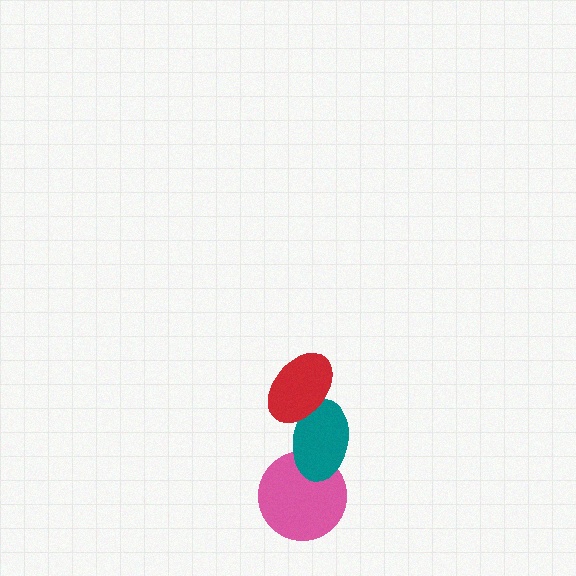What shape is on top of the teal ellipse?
The red ellipse is on top of the teal ellipse.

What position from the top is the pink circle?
The pink circle is 3rd from the top.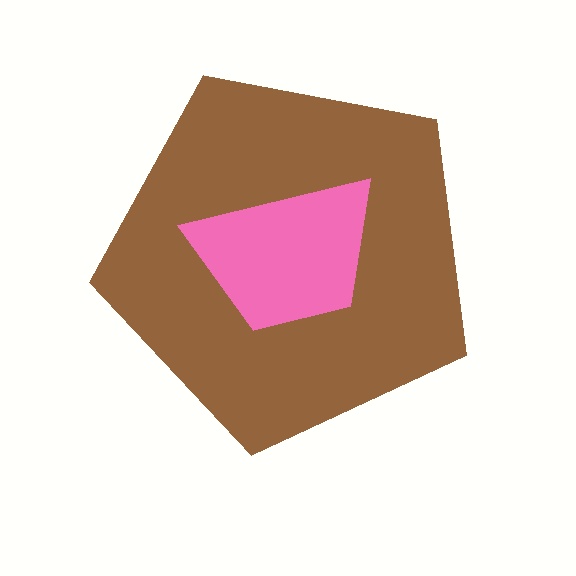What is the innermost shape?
The pink trapezoid.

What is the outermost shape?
The brown pentagon.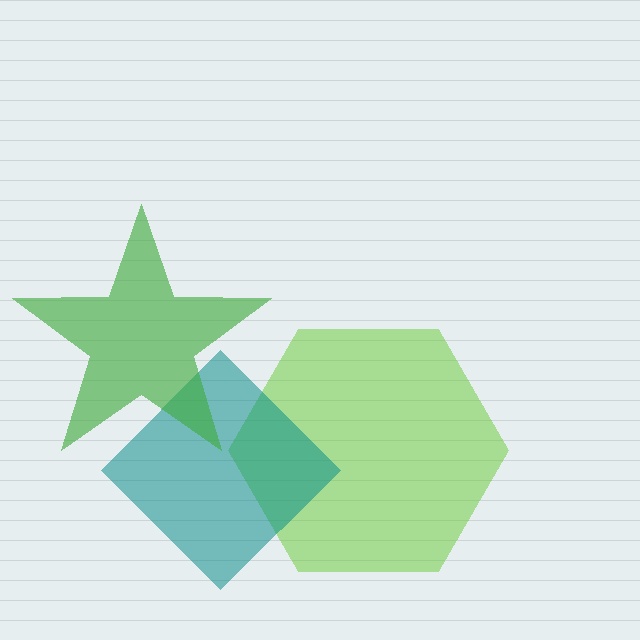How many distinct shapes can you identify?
There are 3 distinct shapes: a lime hexagon, a teal diamond, a green star.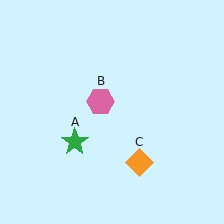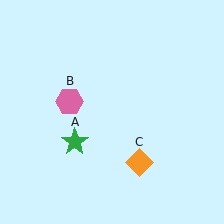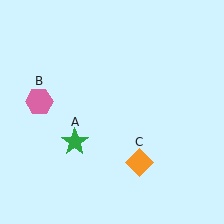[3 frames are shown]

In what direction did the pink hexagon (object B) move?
The pink hexagon (object B) moved left.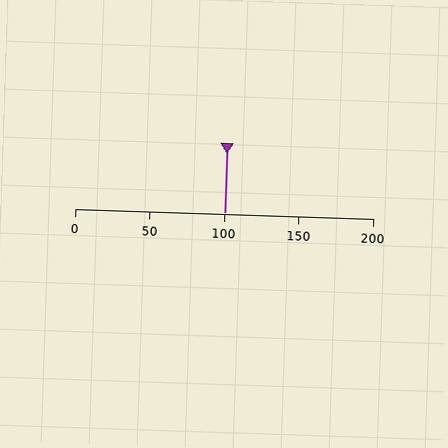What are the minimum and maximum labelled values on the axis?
The axis runs from 0 to 200.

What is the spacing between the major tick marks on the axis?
The major ticks are spaced 50 apart.